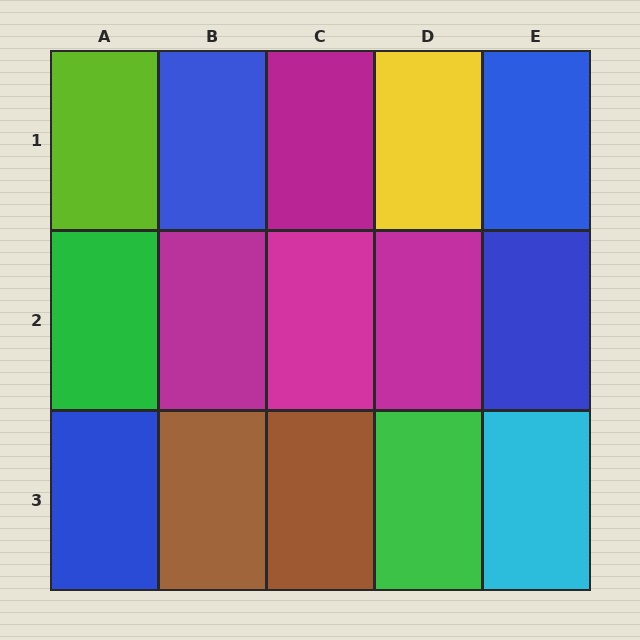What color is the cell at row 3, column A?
Blue.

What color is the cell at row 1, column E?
Blue.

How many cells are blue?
4 cells are blue.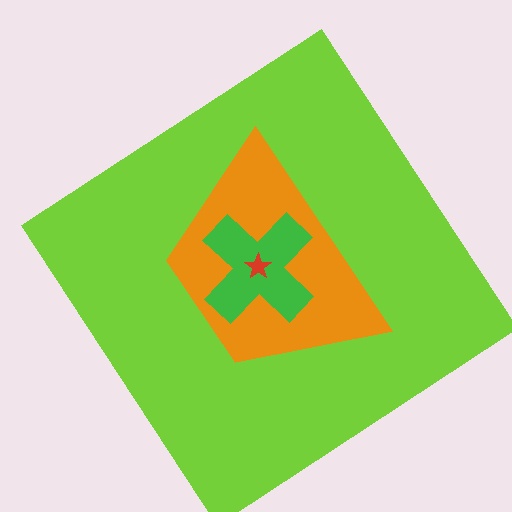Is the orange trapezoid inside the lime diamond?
Yes.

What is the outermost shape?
The lime diamond.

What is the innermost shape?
The red star.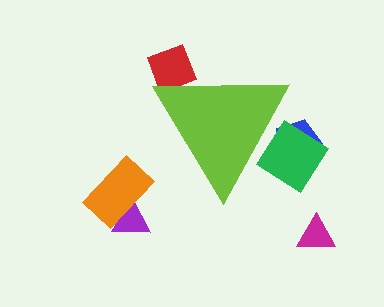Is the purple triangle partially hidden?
No, the purple triangle is fully visible.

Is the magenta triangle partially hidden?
No, the magenta triangle is fully visible.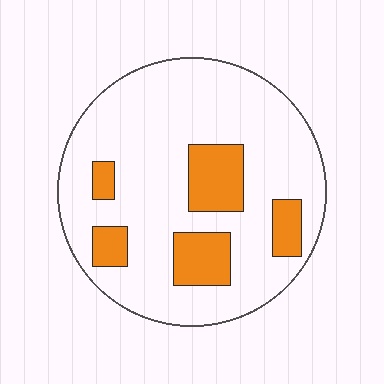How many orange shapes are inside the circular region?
5.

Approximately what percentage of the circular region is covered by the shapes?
Approximately 20%.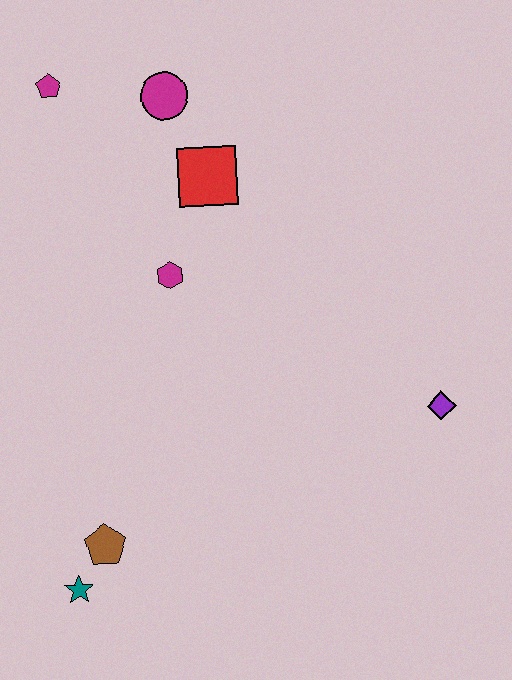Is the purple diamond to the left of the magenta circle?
No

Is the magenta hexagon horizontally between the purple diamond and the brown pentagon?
Yes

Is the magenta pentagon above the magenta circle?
Yes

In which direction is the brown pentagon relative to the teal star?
The brown pentagon is above the teal star.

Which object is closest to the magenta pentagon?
The magenta circle is closest to the magenta pentagon.